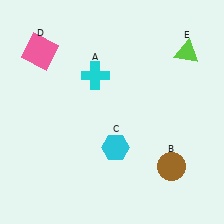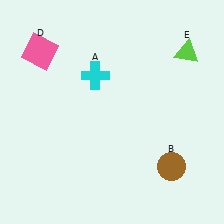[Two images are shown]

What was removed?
The cyan hexagon (C) was removed in Image 2.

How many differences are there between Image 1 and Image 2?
There is 1 difference between the two images.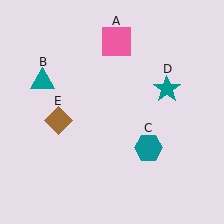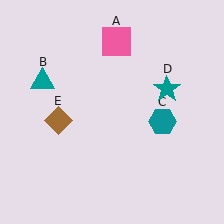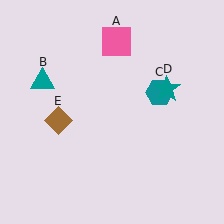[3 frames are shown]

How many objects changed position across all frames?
1 object changed position: teal hexagon (object C).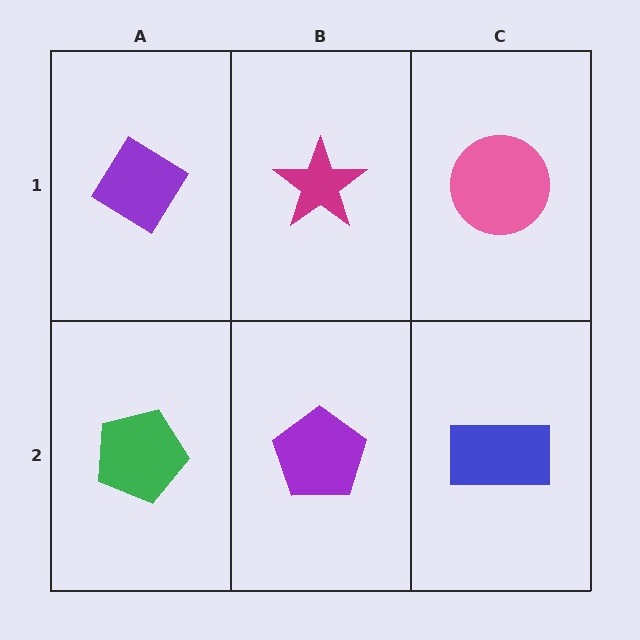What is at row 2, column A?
A green pentagon.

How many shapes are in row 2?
3 shapes.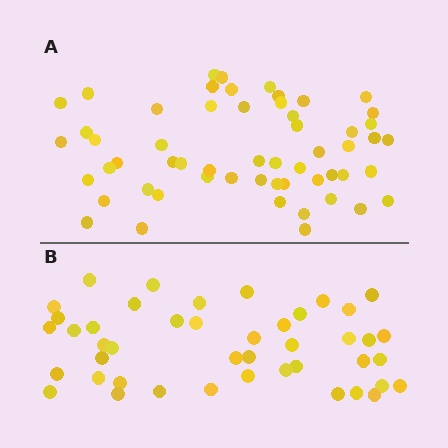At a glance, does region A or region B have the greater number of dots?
Region A (the top region) has more dots.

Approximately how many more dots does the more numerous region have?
Region A has roughly 12 or so more dots than region B.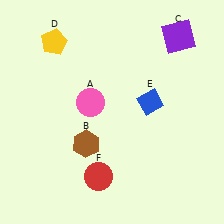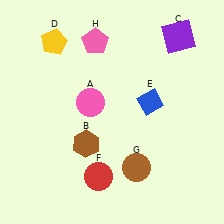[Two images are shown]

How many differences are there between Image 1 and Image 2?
There are 2 differences between the two images.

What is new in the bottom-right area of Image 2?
A brown circle (G) was added in the bottom-right area of Image 2.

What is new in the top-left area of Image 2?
A pink pentagon (H) was added in the top-left area of Image 2.